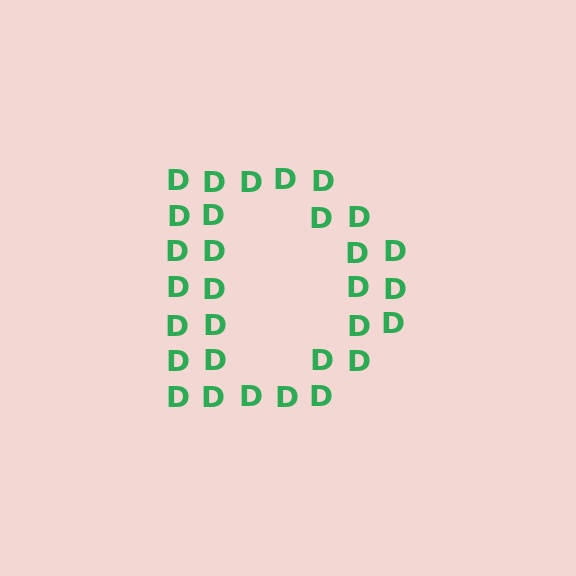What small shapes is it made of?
It is made of small letter D's.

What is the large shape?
The large shape is the letter D.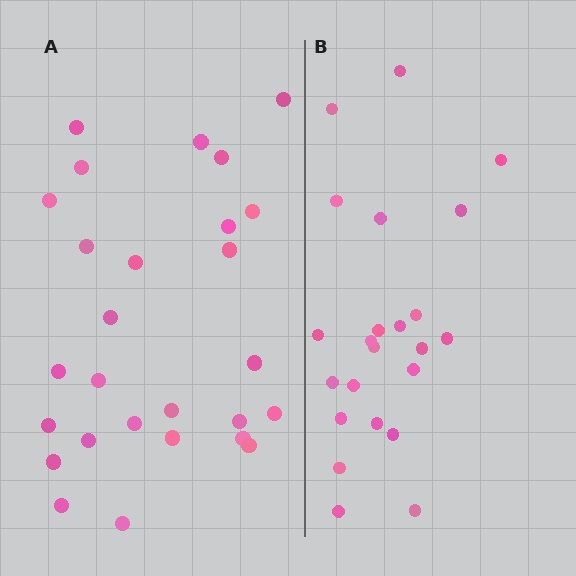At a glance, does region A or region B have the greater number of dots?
Region A (the left region) has more dots.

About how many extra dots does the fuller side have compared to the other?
Region A has about 4 more dots than region B.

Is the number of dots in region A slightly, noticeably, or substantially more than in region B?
Region A has only slightly more — the two regions are fairly close. The ratio is roughly 1.2 to 1.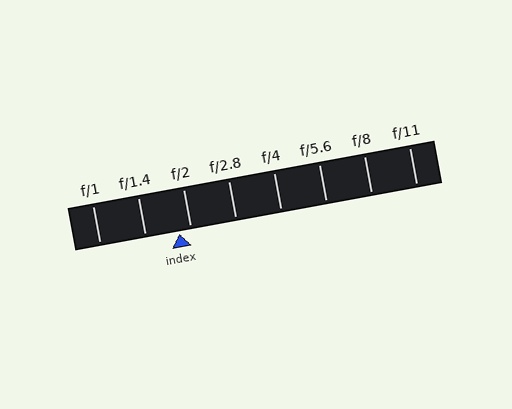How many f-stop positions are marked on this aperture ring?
There are 8 f-stop positions marked.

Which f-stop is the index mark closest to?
The index mark is closest to f/2.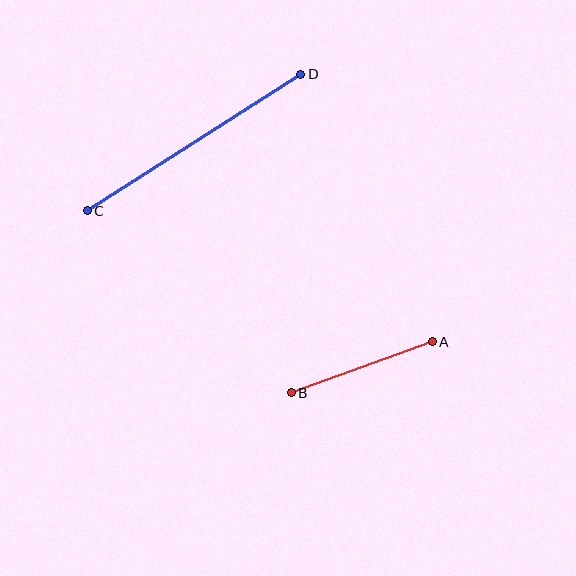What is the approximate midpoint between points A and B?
The midpoint is at approximately (362, 367) pixels.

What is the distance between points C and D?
The distance is approximately 253 pixels.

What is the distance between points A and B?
The distance is approximately 150 pixels.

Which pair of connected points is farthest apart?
Points C and D are farthest apart.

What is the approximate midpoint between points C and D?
The midpoint is at approximately (194, 143) pixels.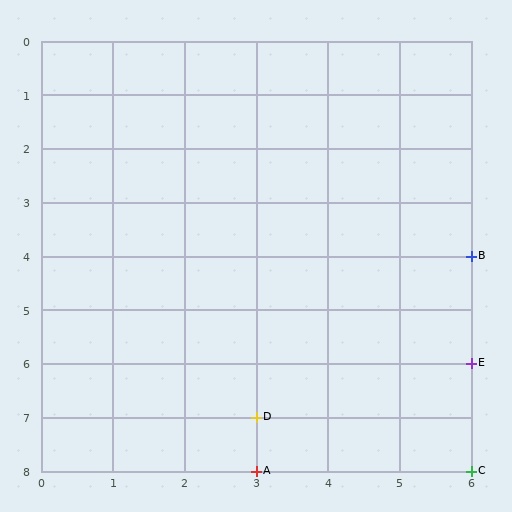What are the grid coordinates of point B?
Point B is at grid coordinates (6, 4).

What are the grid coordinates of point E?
Point E is at grid coordinates (6, 6).